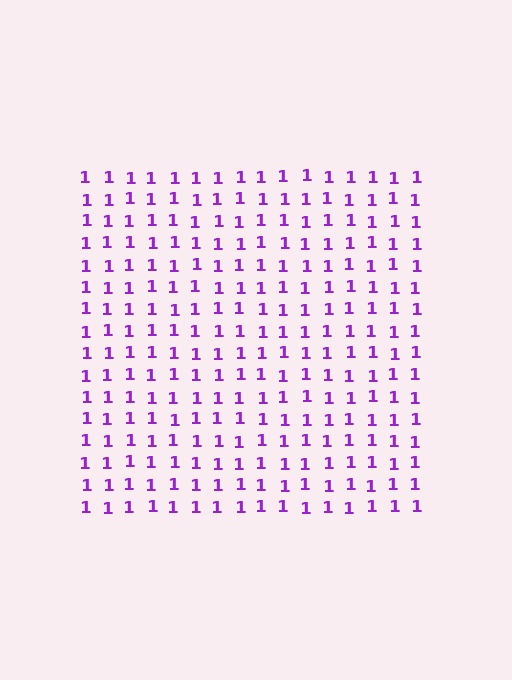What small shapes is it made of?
It is made of small digit 1's.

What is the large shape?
The large shape is a square.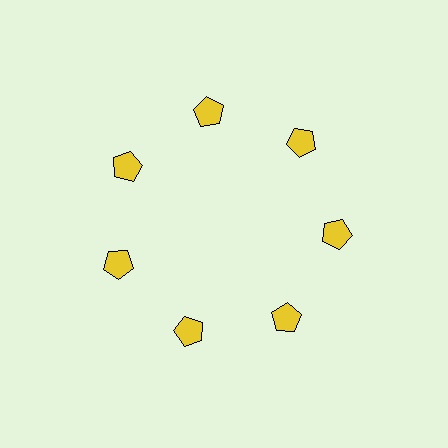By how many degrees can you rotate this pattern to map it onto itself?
The pattern maps onto itself every 51 degrees of rotation.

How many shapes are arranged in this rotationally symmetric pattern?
There are 7 shapes, arranged in 7 groups of 1.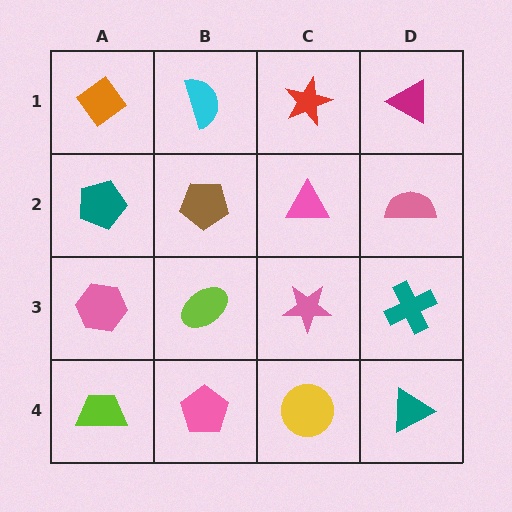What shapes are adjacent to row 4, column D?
A teal cross (row 3, column D), a yellow circle (row 4, column C).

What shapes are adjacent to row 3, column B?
A brown pentagon (row 2, column B), a pink pentagon (row 4, column B), a pink hexagon (row 3, column A), a pink star (row 3, column C).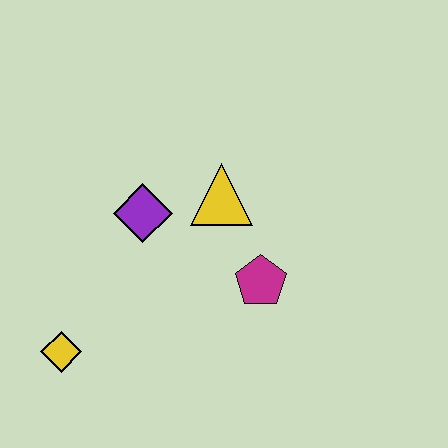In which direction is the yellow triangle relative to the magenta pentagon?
The yellow triangle is above the magenta pentagon.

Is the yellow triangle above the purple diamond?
Yes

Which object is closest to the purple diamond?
The yellow triangle is closest to the purple diamond.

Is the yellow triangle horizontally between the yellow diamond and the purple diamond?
No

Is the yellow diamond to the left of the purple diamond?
Yes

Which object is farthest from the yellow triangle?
The yellow diamond is farthest from the yellow triangle.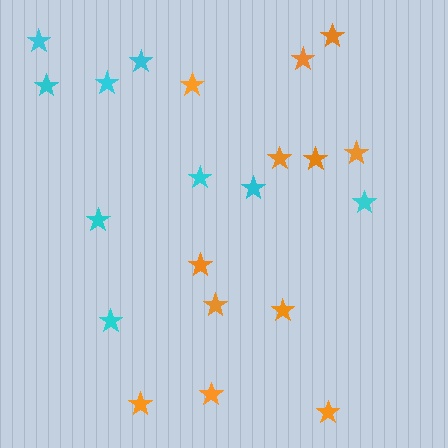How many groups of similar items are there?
There are 2 groups: one group of cyan stars (9) and one group of orange stars (12).